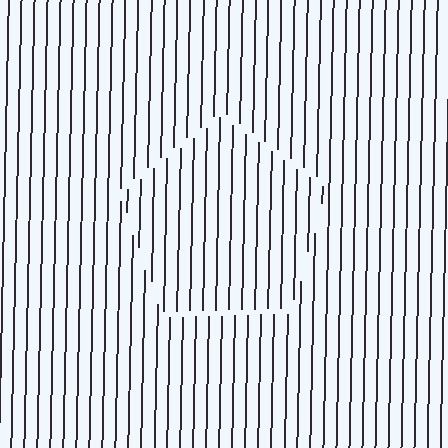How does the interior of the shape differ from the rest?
The interior of the shape contains the same grating, shifted by half a period — the contour is defined by the phase discontinuity where line-ends from the inner and outer gratings abut.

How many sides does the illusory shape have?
5 sides — the line-ends trace a pentagon.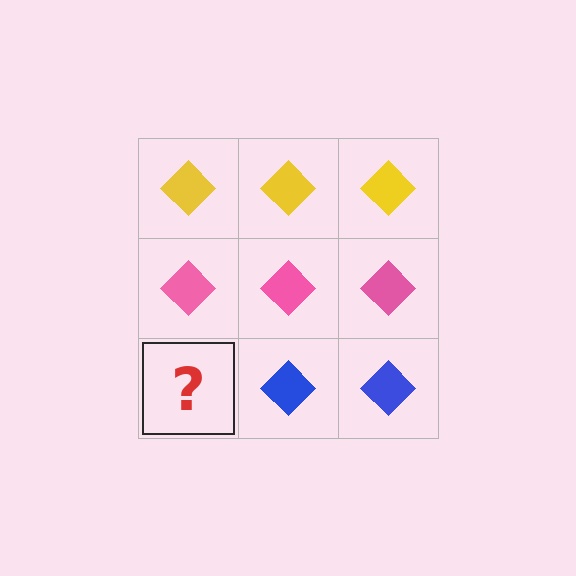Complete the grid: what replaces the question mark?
The question mark should be replaced with a blue diamond.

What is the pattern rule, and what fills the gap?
The rule is that each row has a consistent color. The gap should be filled with a blue diamond.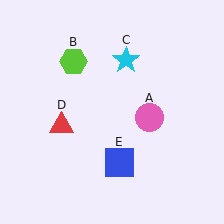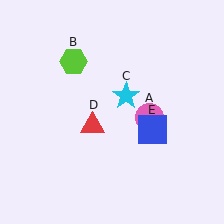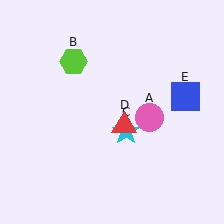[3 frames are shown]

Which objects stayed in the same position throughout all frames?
Pink circle (object A) and lime hexagon (object B) remained stationary.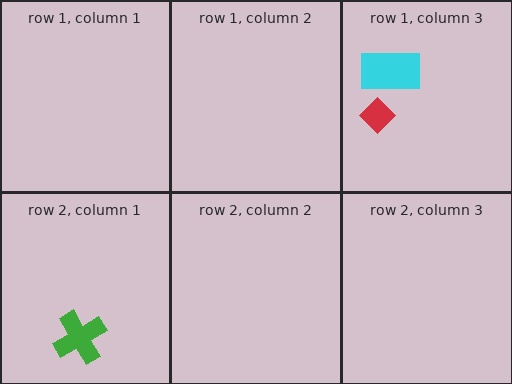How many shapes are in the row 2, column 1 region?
1.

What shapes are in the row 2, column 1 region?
The green cross.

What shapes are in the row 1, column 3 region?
The cyan rectangle, the red diamond.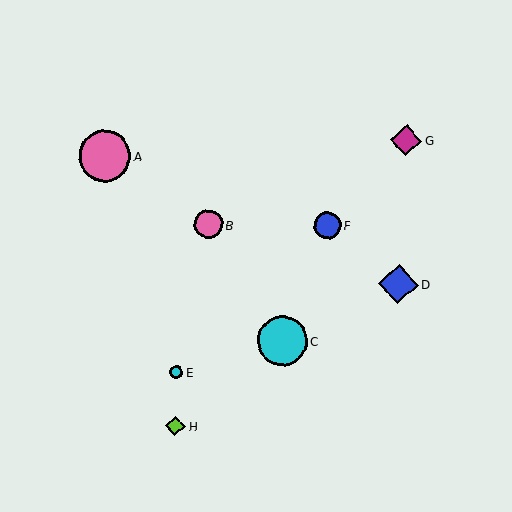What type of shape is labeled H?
Shape H is a lime diamond.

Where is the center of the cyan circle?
The center of the cyan circle is at (177, 373).